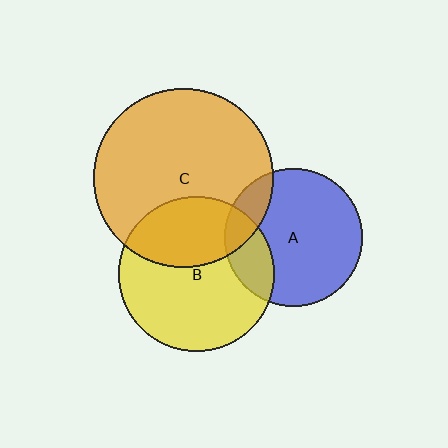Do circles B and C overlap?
Yes.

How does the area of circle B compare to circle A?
Approximately 1.3 times.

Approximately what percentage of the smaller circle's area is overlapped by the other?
Approximately 35%.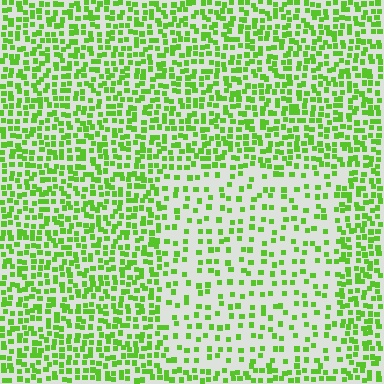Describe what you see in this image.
The image contains small lime elements arranged at two different densities. A rectangle-shaped region is visible where the elements are less densely packed than the surrounding area.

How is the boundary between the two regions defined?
The boundary is defined by a change in element density (approximately 2.1x ratio). All elements are the same color, size, and shape.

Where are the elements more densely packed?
The elements are more densely packed outside the rectangle boundary.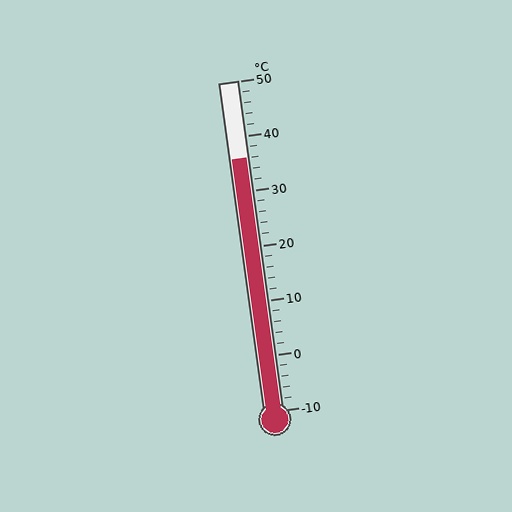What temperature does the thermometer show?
The thermometer shows approximately 36°C.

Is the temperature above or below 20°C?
The temperature is above 20°C.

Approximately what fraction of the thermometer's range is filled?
The thermometer is filled to approximately 75% of its range.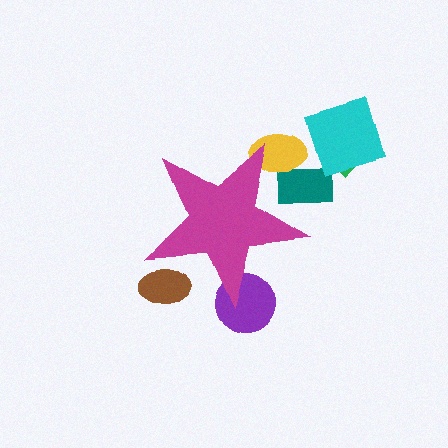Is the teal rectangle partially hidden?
Yes, the teal rectangle is partially hidden behind the magenta star.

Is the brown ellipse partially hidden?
Yes, the brown ellipse is partially hidden behind the magenta star.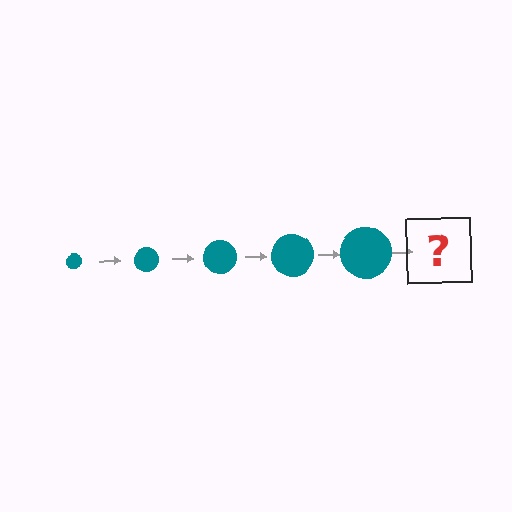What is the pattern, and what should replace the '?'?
The pattern is that the circle gets progressively larger each step. The '?' should be a teal circle, larger than the previous one.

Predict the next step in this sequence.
The next step is a teal circle, larger than the previous one.